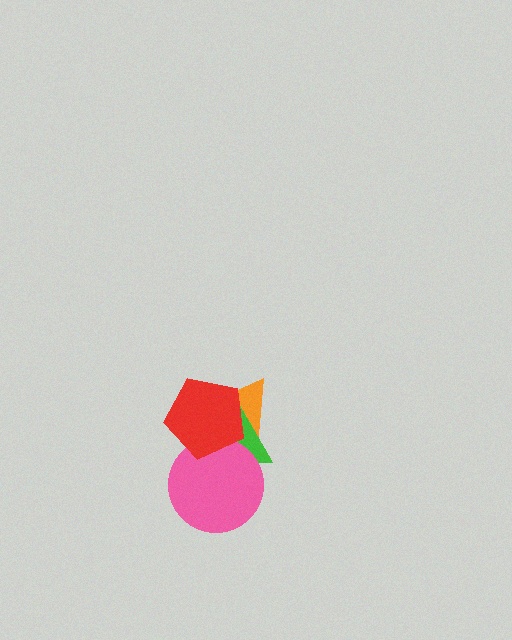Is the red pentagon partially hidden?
No, no other shape covers it.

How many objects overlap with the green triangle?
3 objects overlap with the green triangle.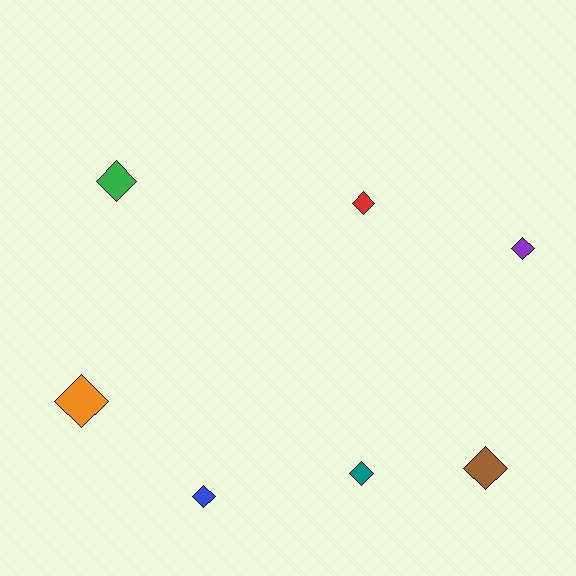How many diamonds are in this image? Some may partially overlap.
There are 7 diamonds.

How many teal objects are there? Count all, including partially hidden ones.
There is 1 teal object.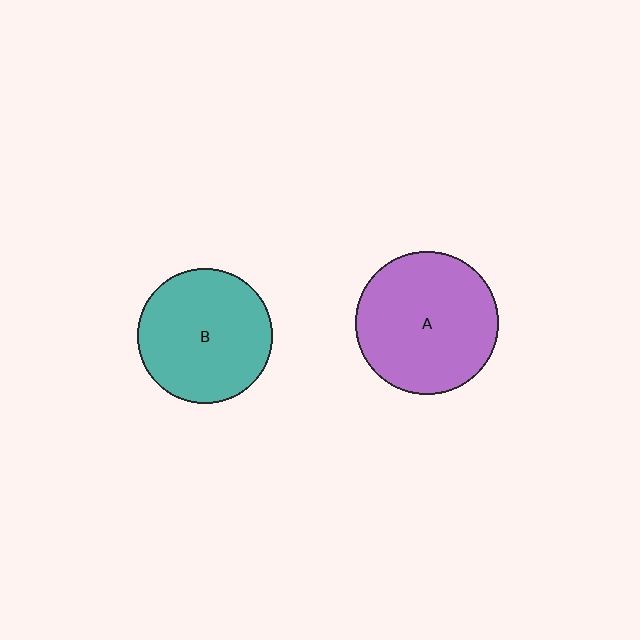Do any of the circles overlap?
No, none of the circles overlap.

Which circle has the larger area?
Circle A (purple).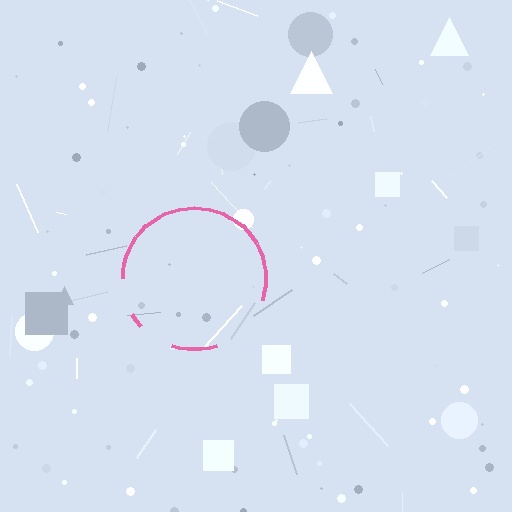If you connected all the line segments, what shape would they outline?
They would outline a circle.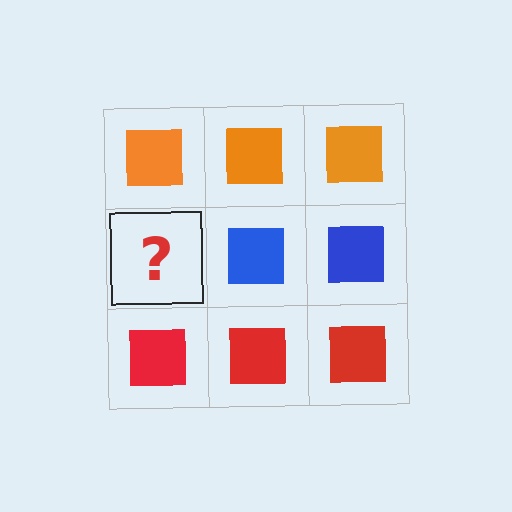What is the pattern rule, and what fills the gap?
The rule is that each row has a consistent color. The gap should be filled with a blue square.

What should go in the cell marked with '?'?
The missing cell should contain a blue square.